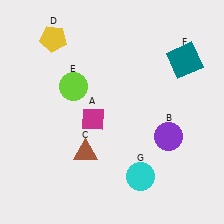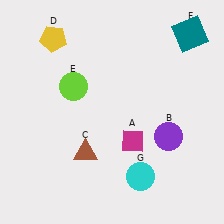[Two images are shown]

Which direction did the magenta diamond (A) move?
The magenta diamond (A) moved right.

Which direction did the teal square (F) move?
The teal square (F) moved up.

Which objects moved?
The objects that moved are: the magenta diamond (A), the teal square (F).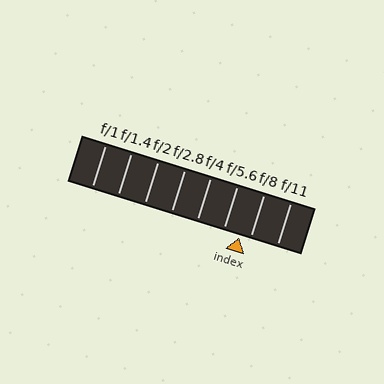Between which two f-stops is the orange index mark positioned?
The index mark is between f/5.6 and f/8.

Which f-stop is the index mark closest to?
The index mark is closest to f/8.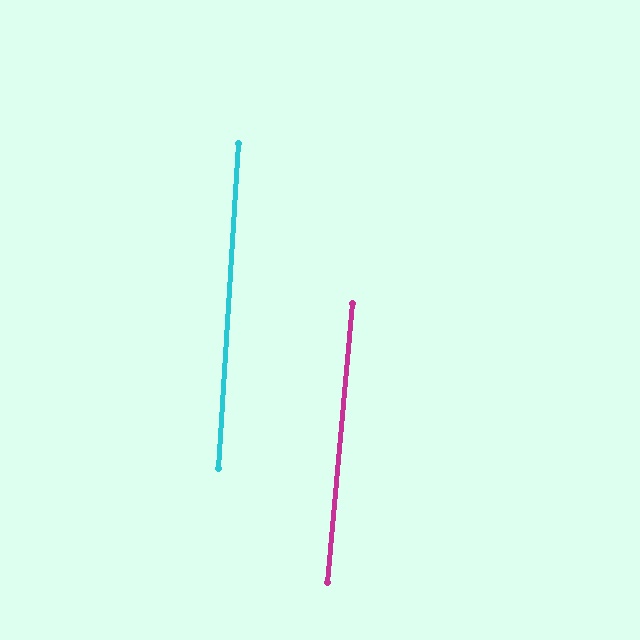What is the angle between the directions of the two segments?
Approximately 2 degrees.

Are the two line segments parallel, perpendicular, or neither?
Parallel — their directions differ by only 1.6°.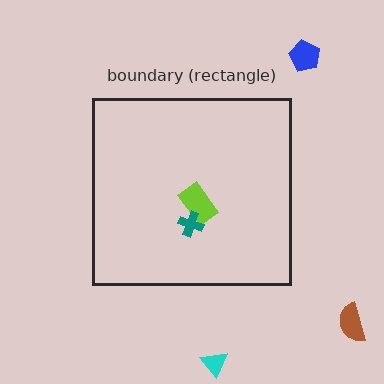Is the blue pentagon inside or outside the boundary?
Outside.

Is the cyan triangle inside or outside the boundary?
Outside.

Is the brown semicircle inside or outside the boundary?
Outside.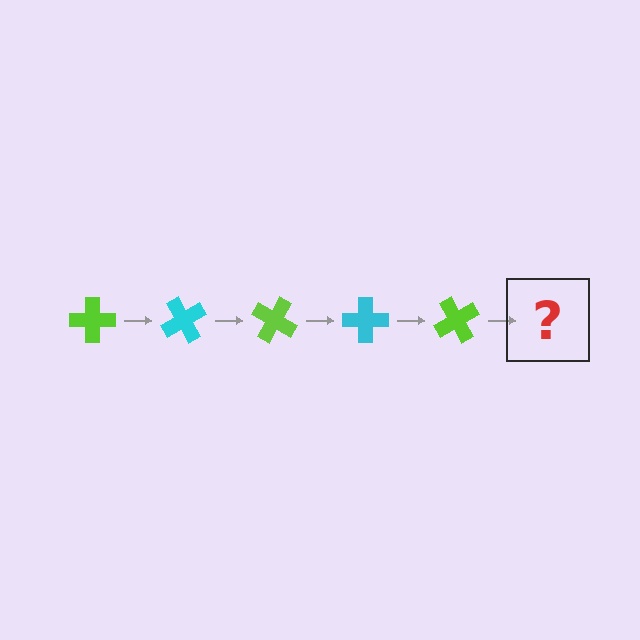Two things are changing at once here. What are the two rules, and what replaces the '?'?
The two rules are that it rotates 60 degrees each step and the color cycles through lime and cyan. The '?' should be a cyan cross, rotated 300 degrees from the start.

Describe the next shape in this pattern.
It should be a cyan cross, rotated 300 degrees from the start.